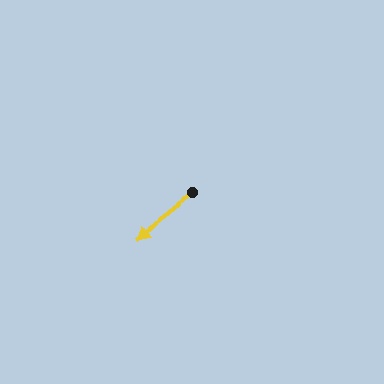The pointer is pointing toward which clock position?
Roughly 8 o'clock.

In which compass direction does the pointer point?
Southwest.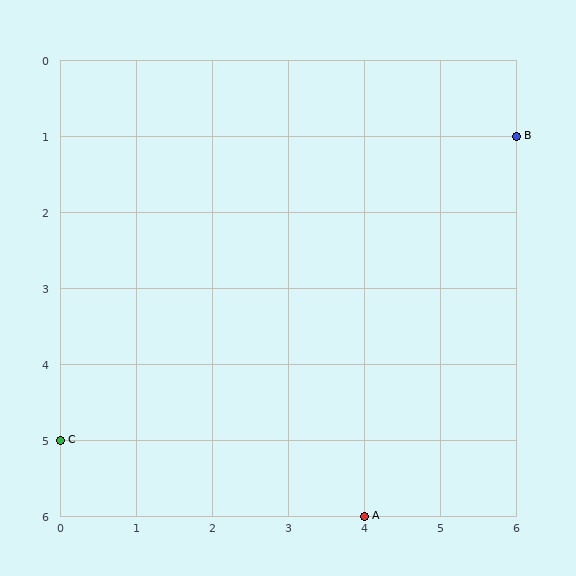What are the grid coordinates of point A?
Point A is at grid coordinates (4, 6).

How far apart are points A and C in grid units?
Points A and C are 4 columns and 1 row apart (about 4.1 grid units diagonally).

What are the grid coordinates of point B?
Point B is at grid coordinates (6, 1).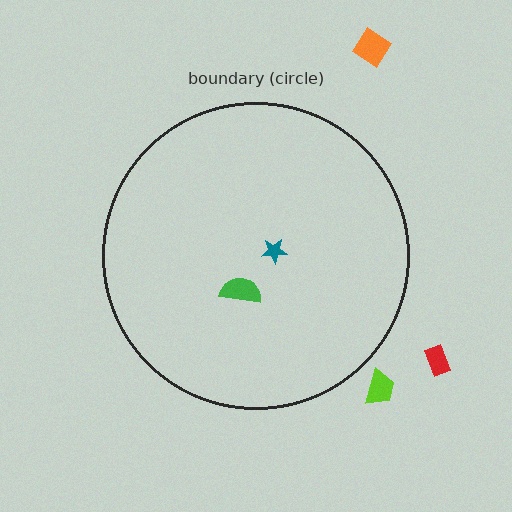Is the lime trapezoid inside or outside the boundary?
Outside.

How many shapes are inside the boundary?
2 inside, 3 outside.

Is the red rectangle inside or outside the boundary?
Outside.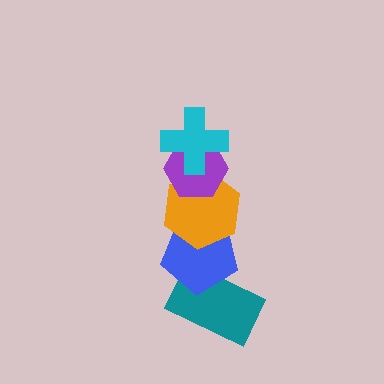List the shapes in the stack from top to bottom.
From top to bottom: the cyan cross, the purple hexagon, the orange hexagon, the blue pentagon, the teal rectangle.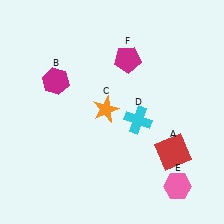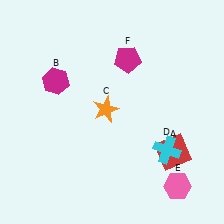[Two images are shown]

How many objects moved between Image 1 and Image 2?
1 object moved between the two images.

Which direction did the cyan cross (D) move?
The cyan cross (D) moved down.